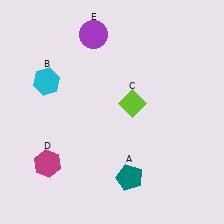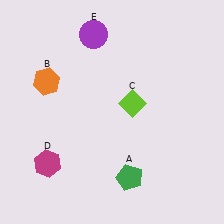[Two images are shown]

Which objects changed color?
A changed from teal to green. B changed from cyan to orange.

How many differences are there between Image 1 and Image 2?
There are 2 differences between the two images.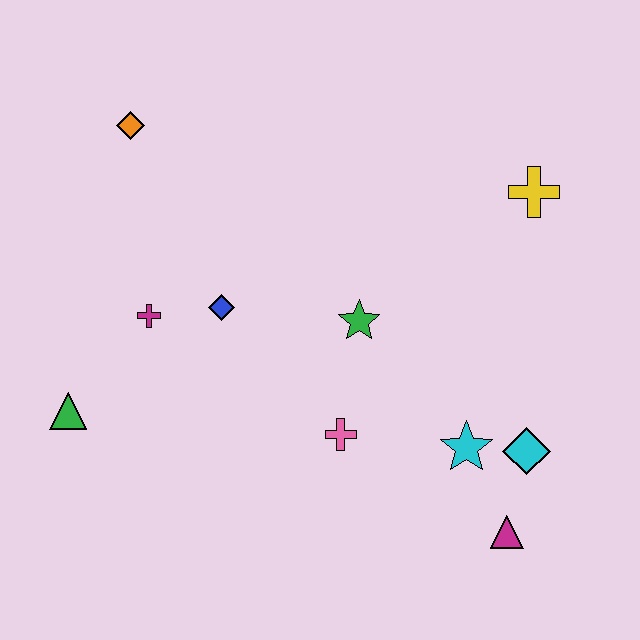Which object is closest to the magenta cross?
The blue diamond is closest to the magenta cross.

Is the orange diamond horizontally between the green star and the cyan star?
No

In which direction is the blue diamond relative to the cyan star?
The blue diamond is to the left of the cyan star.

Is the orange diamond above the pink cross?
Yes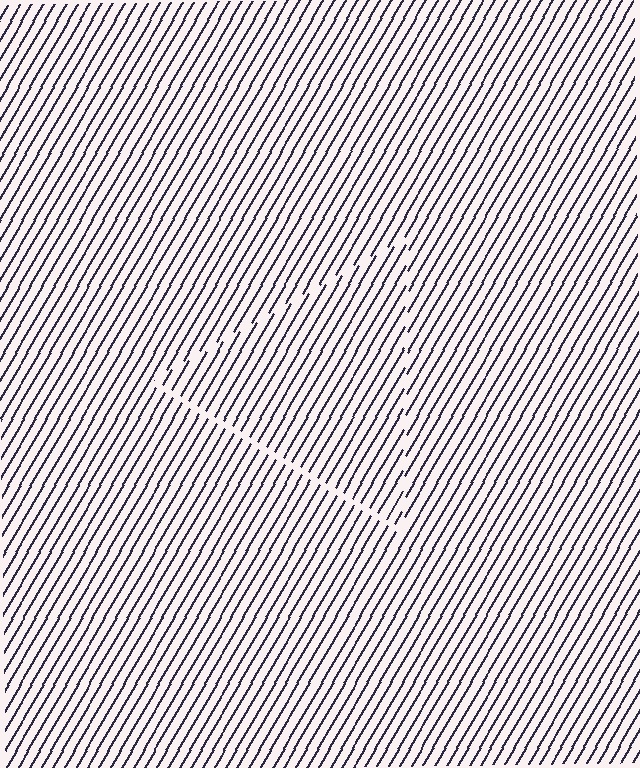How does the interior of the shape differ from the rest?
The interior of the shape contains the same grating, shifted by half a period — the contour is defined by the phase discontinuity where line-ends from the inner and outer gratings abut.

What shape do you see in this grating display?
An illusory triangle. The interior of the shape contains the same grating, shifted by half a period — the contour is defined by the phase discontinuity where line-ends from the inner and outer gratings abut.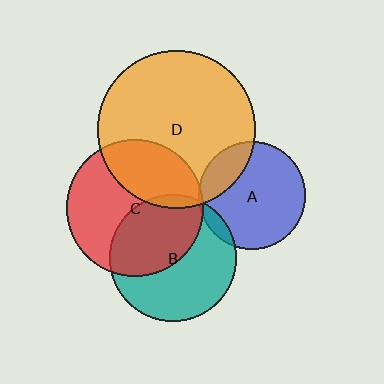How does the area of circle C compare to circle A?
Approximately 1.6 times.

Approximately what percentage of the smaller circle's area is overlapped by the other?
Approximately 35%.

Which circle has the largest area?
Circle D (orange).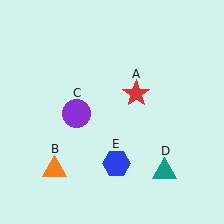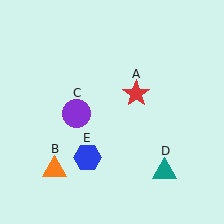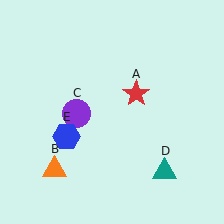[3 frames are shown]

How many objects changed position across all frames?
1 object changed position: blue hexagon (object E).